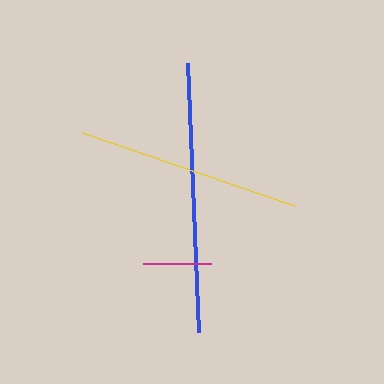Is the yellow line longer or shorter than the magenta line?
The yellow line is longer than the magenta line.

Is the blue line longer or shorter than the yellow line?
The blue line is longer than the yellow line.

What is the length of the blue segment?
The blue segment is approximately 269 pixels long.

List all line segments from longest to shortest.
From longest to shortest: blue, yellow, magenta.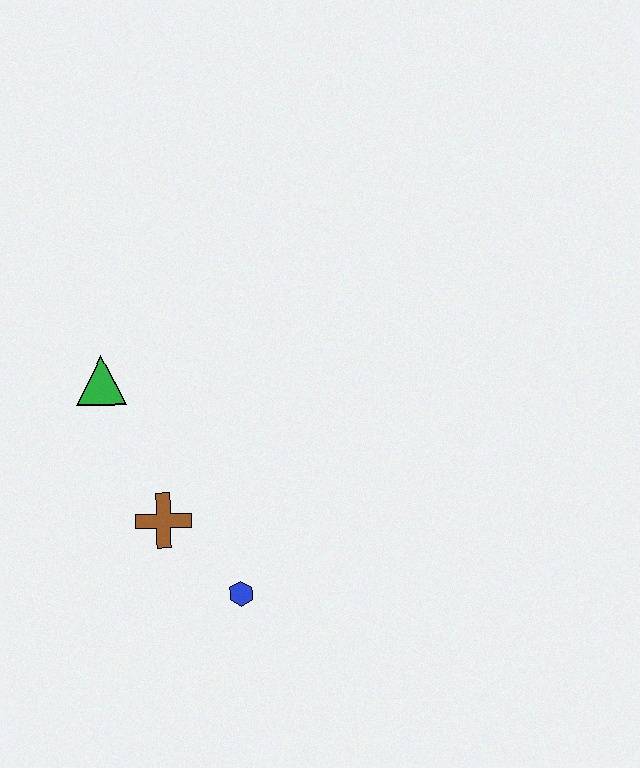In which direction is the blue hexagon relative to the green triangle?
The blue hexagon is below the green triangle.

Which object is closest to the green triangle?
The brown cross is closest to the green triangle.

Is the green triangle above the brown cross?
Yes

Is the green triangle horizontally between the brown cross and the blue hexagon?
No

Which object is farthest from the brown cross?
The green triangle is farthest from the brown cross.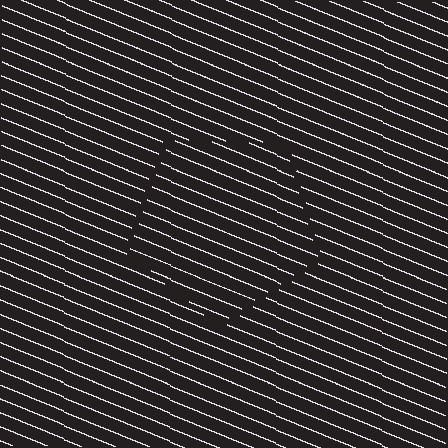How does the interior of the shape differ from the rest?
The interior of the shape contains the same grating, shifted by half a period — the contour is defined by the phase discontinuity where line-ends from the inner and outer gratings abut.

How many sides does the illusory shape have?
5 sides — the line-ends trace a pentagon.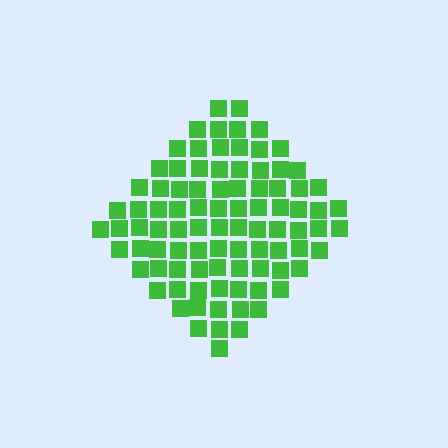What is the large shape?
The large shape is a diamond.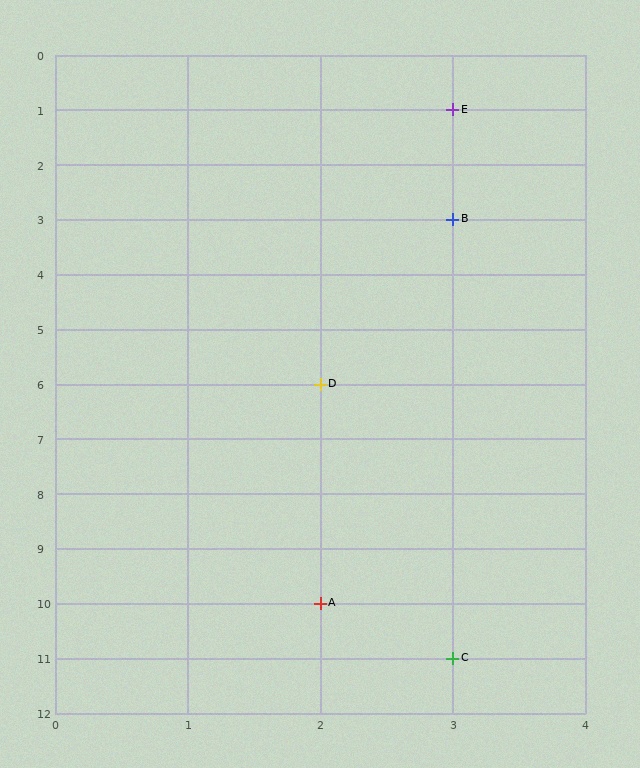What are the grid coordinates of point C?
Point C is at grid coordinates (3, 11).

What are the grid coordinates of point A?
Point A is at grid coordinates (2, 10).